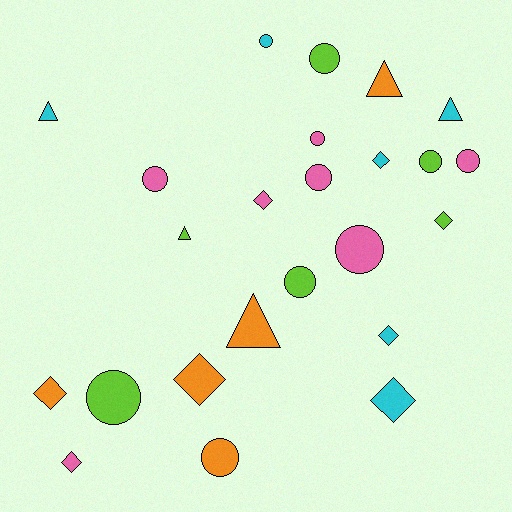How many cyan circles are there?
There is 1 cyan circle.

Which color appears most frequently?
Pink, with 7 objects.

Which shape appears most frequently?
Circle, with 11 objects.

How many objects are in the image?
There are 24 objects.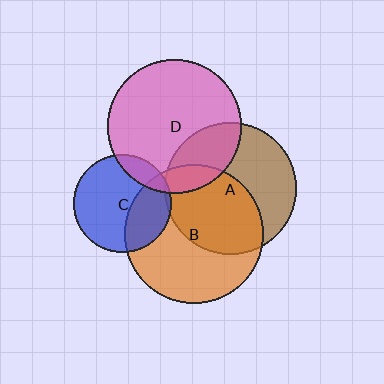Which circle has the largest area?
Circle B (orange).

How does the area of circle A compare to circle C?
Approximately 1.8 times.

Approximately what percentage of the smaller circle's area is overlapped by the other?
Approximately 25%.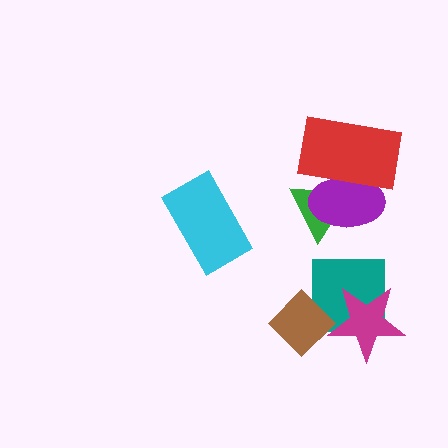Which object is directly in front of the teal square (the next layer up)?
The brown diamond is directly in front of the teal square.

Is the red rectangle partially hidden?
No, no other shape covers it.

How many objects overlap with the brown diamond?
2 objects overlap with the brown diamond.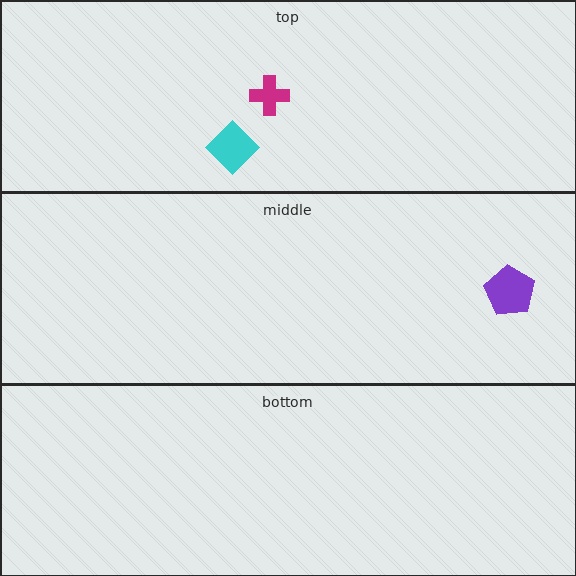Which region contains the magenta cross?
The top region.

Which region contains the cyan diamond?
The top region.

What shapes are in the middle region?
The purple pentagon.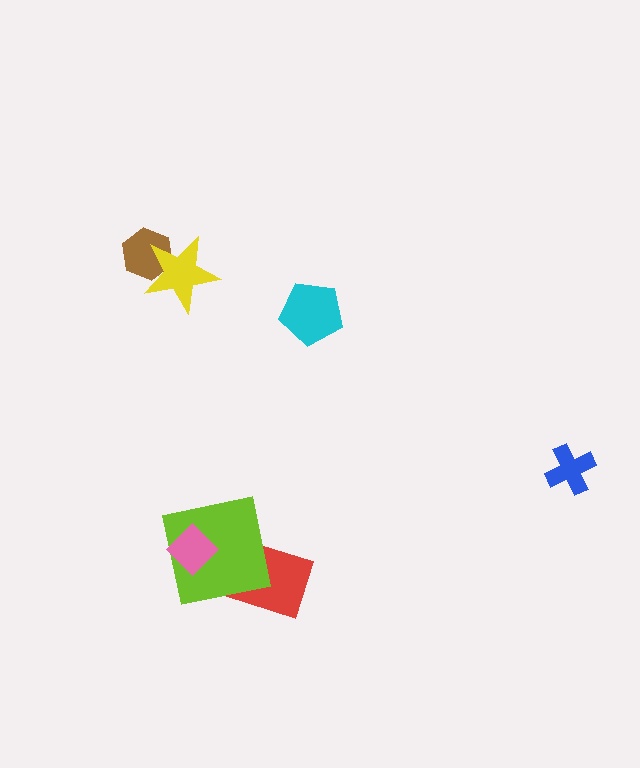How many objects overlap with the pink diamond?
1 object overlaps with the pink diamond.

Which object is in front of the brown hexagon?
The yellow star is in front of the brown hexagon.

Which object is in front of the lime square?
The pink diamond is in front of the lime square.